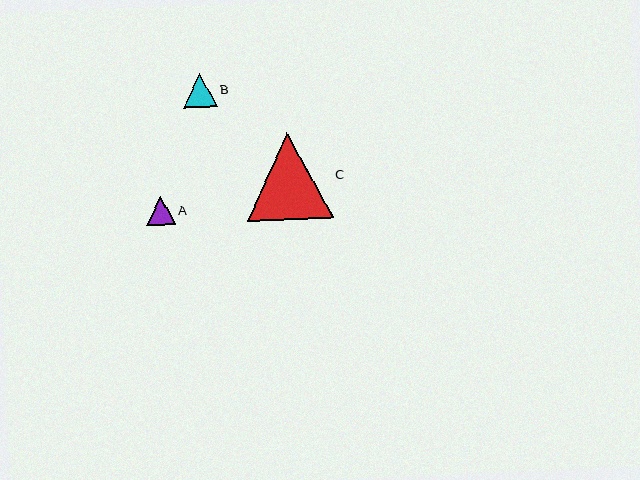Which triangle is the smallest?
Triangle A is the smallest with a size of approximately 29 pixels.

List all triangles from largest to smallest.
From largest to smallest: C, B, A.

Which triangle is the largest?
Triangle C is the largest with a size of approximately 87 pixels.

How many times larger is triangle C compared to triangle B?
Triangle C is approximately 2.5 times the size of triangle B.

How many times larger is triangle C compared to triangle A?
Triangle C is approximately 3.0 times the size of triangle A.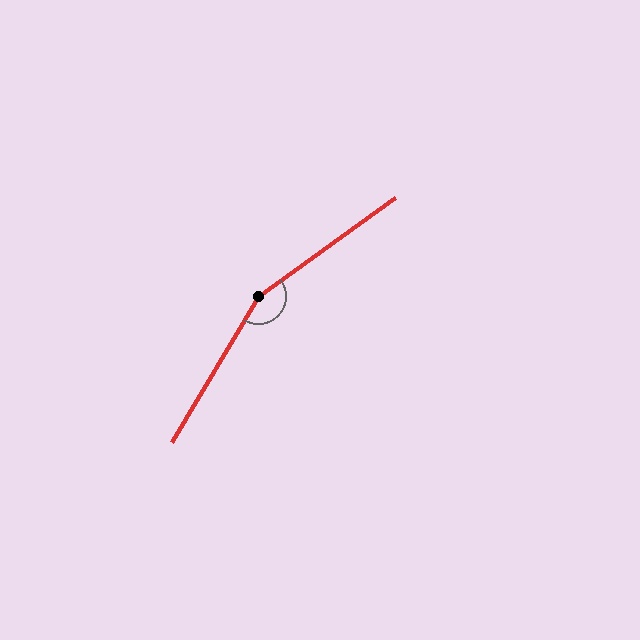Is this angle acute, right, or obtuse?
It is obtuse.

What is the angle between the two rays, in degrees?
Approximately 157 degrees.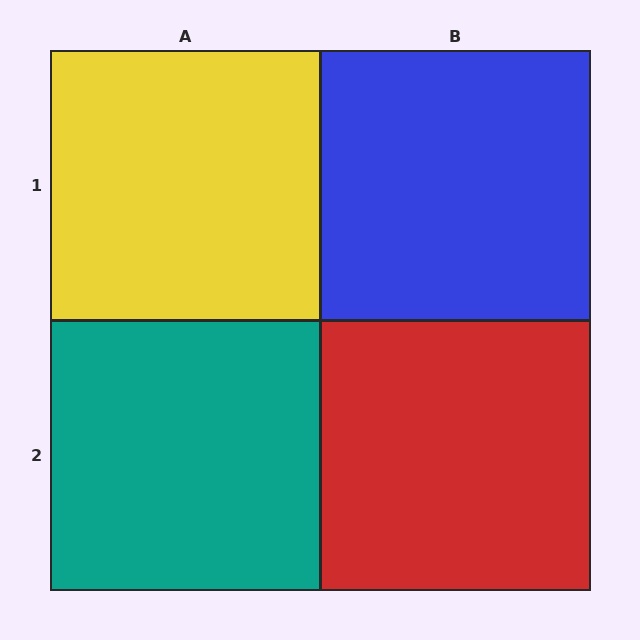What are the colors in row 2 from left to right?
Teal, red.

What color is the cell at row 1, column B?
Blue.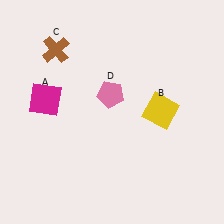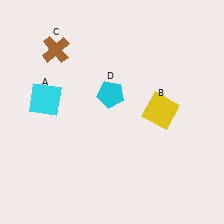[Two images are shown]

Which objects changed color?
A changed from magenta to cyan. D changed from pink to cyan.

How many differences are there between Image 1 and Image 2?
There are 2 differences between the two images.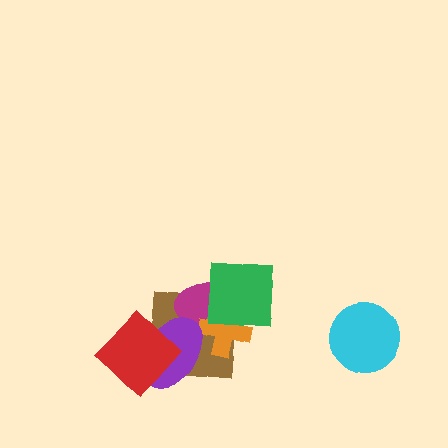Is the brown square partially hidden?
Yes, it is partially covered by another shape.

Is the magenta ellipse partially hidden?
Yes, it is partially covered by another shape.